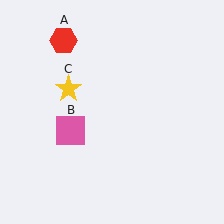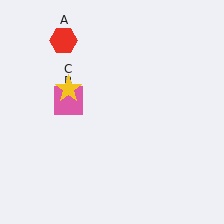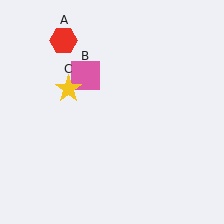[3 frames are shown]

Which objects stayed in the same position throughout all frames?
Red hexagon (object A) and yellow star (object C) remained stationary.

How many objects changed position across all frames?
1 object changed position: pink square (object B).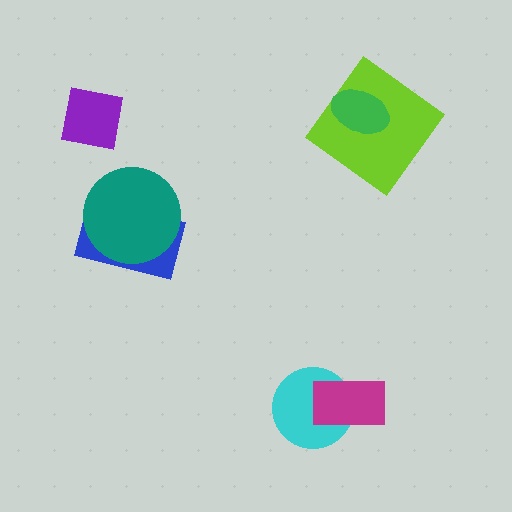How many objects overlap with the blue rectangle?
1 object overlaps with the blue rectangle.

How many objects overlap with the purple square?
0 objects overlap with the purple square.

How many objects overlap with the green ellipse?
1 object overlaps with the green ellipse.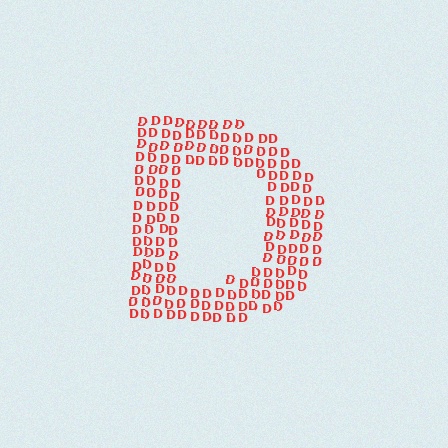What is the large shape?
The large shape is the letter D.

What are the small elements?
The small elements are letter D's.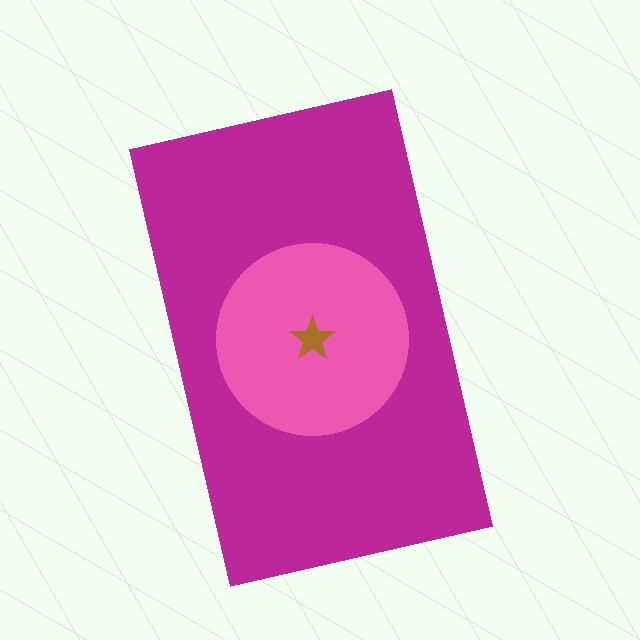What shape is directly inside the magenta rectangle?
The pink circle.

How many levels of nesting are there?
3.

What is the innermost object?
The brown star.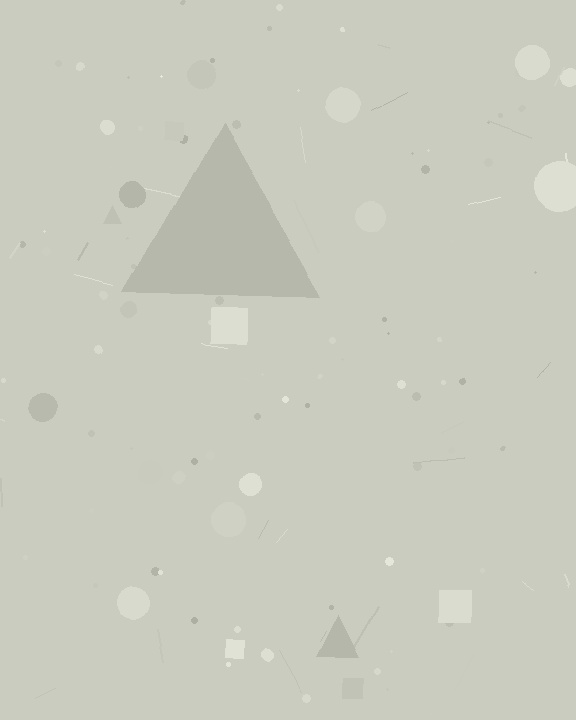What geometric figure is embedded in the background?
A triangle is embedded in the background.